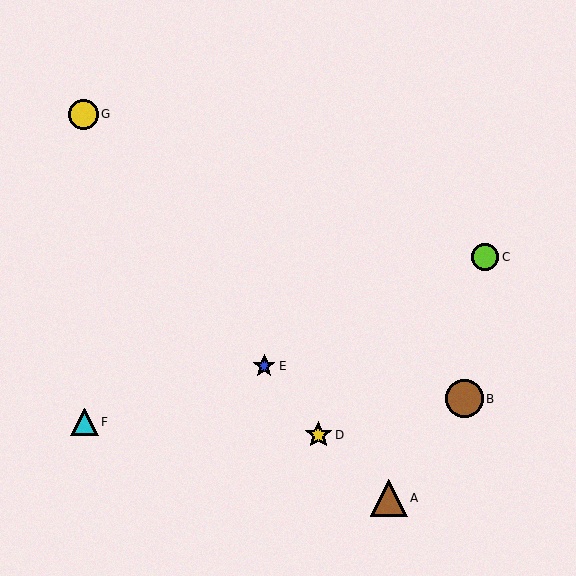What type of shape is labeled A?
Shape A is a brown triangle.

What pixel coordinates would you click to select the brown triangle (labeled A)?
Click at (389, 498) to select the brown triangle A.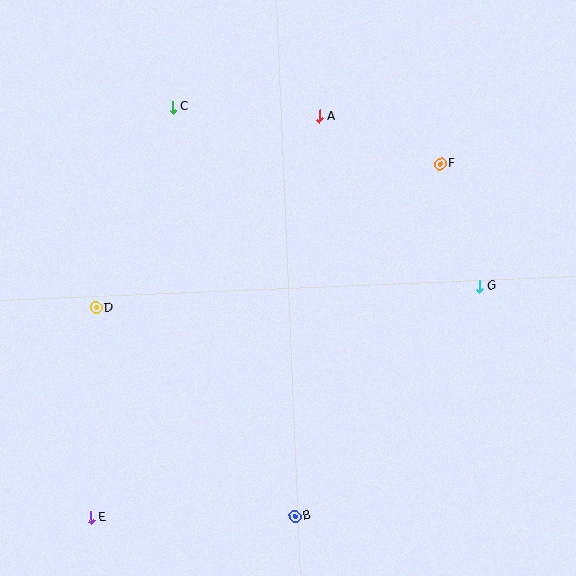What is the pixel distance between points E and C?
The distance between E and C is 419 pixels.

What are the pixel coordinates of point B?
Point B is at (295, 516).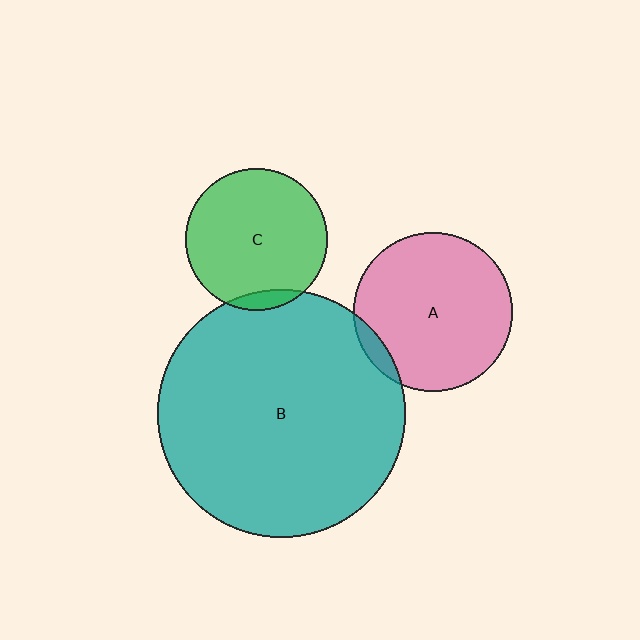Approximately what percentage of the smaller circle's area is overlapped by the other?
Approximately 5%.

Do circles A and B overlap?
Yes.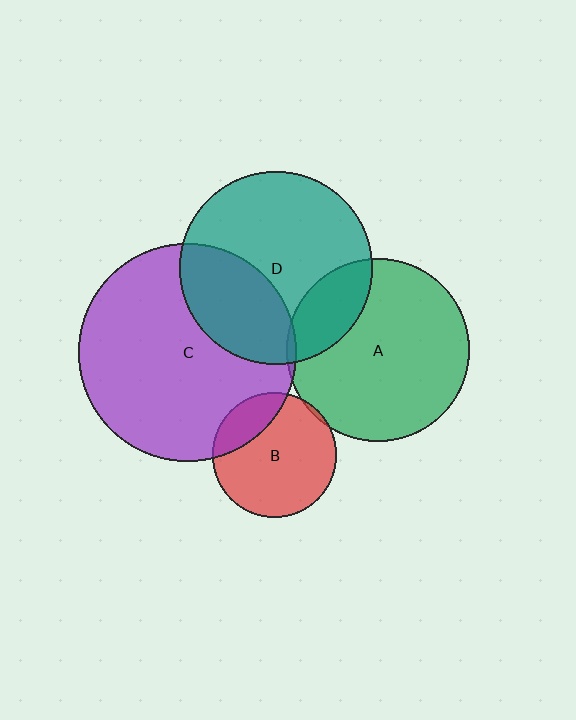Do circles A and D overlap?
Yes.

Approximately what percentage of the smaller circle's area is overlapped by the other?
Approximately 20%.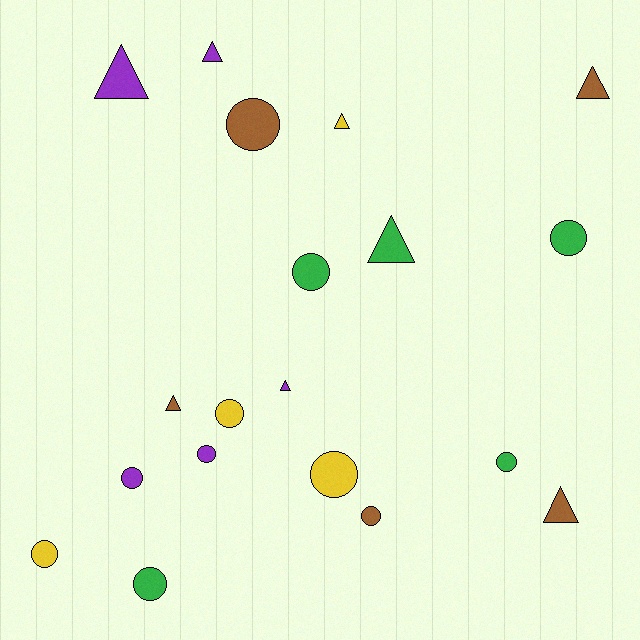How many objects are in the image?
There are 19 objects.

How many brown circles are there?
There are 2 brown circles.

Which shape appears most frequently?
Circle, with 11 objects.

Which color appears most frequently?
Purple, with 5 objects.